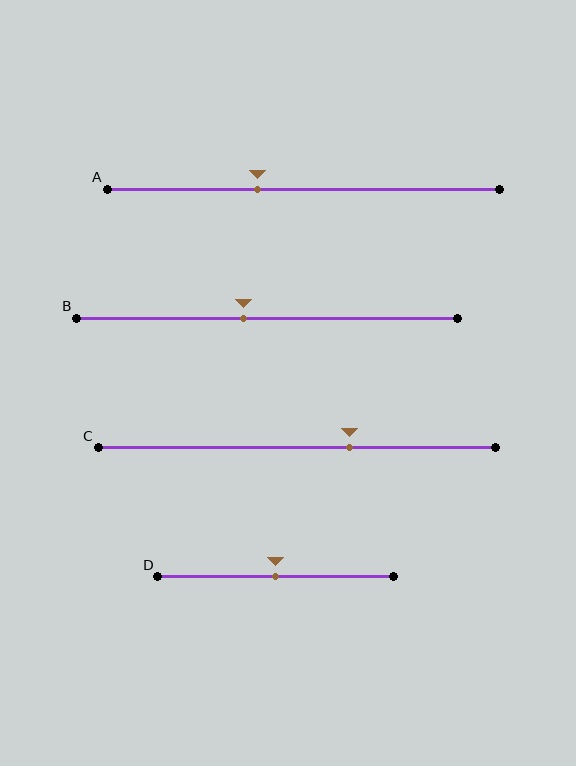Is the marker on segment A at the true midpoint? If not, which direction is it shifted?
No, the marker on segment A is shifted to the left by about 12% of the segment length.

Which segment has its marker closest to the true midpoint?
Segment D has its marker closest to the true midpoint.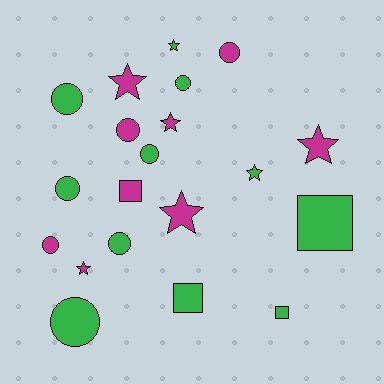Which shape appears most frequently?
Circle, with 9 objects.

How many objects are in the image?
There are 20 objects.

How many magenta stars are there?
There are 5 magenta stars.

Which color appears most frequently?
Green, with 11 objects.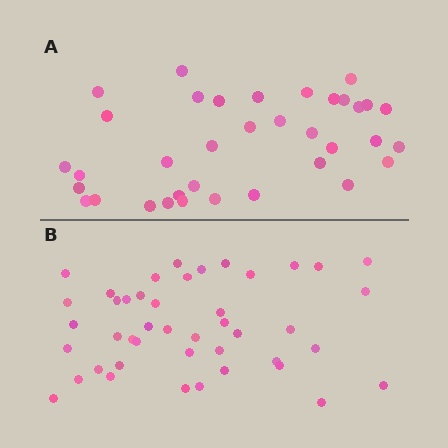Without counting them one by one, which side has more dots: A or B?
Region B (the bottom region) has more dots.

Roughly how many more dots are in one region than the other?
Region B has roughly 8 or so more dots than region A.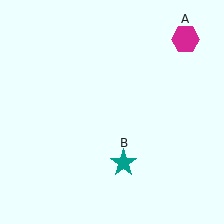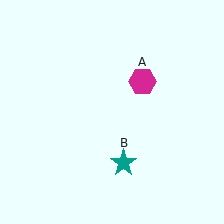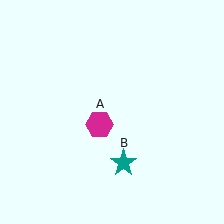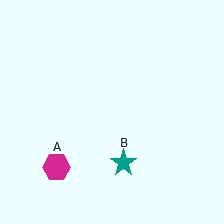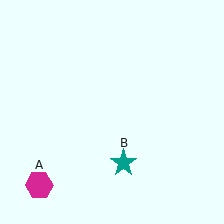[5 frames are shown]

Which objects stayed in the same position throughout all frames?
Teal star (object B) remained stationary.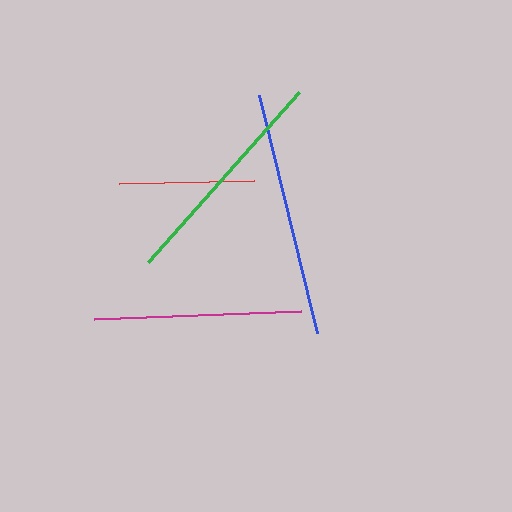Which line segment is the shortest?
The red line is the shortest at approximately 135 pixels.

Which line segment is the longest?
The blue line is the longest at approximately 245 pixels.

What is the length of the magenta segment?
The magenta segment is approximately 207 pixels long.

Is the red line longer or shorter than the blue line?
The blue line is longer than the red line.